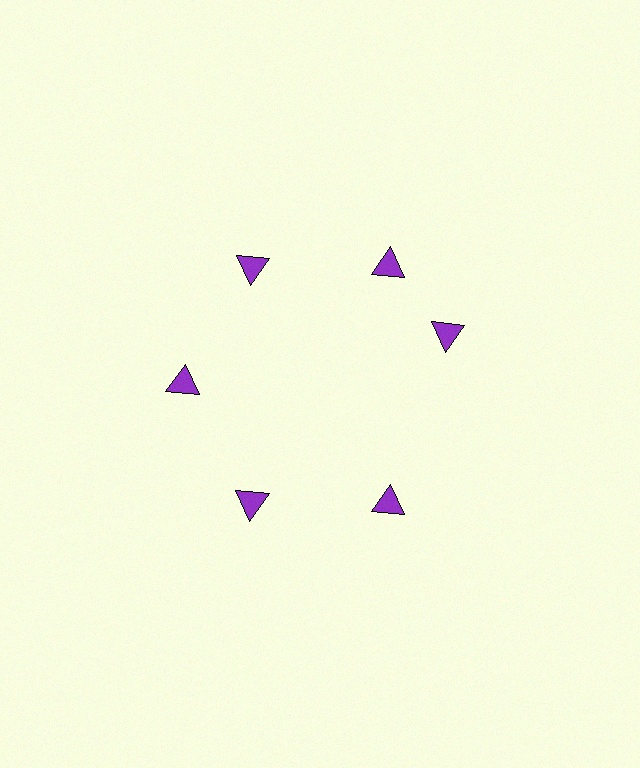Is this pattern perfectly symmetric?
No. The 6 purple triangles are arranged in a ring, but one element near the 3 o'clock position is rotated out of alignment along the ring, breaking the 6-fold rotational symmetry.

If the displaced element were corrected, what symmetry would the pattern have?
It would have 6-fold rotational symmetry — the pattern would map onto itself every 60 degrees.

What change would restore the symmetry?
The symmetry would be restored by rotating it back into even spacing with its neighbors so that all 6 triangles sit at equal angles and equal distance from the center.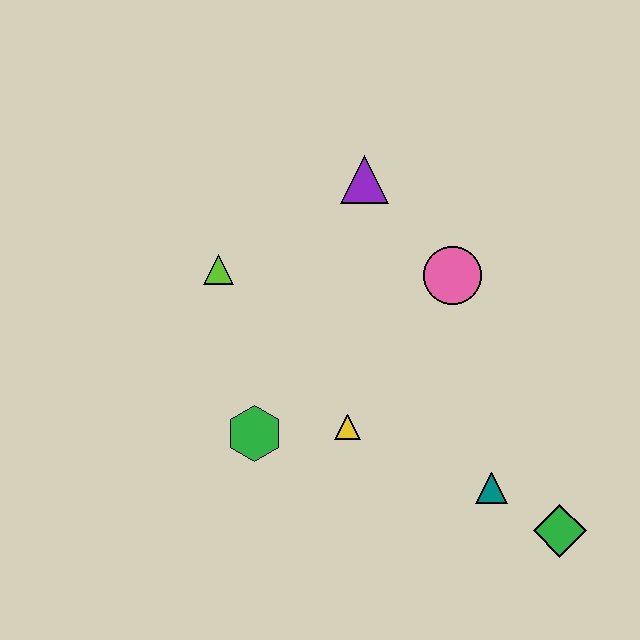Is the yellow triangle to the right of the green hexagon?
Yes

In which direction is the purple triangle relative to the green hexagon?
The purple triangle is above the green hexagon.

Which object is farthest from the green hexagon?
The green diamond is farthest from the green hexagon.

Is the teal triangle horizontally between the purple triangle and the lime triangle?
No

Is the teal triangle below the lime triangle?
Yes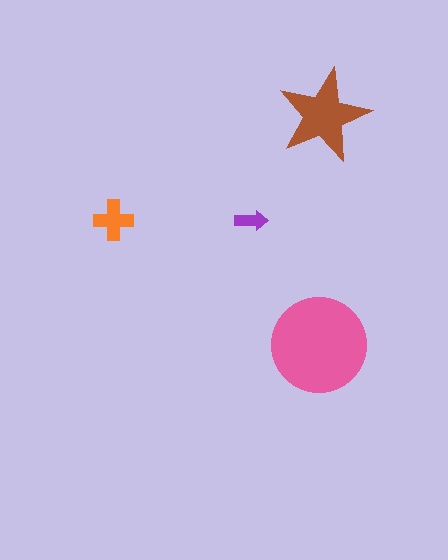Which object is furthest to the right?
The brown star is rightmost.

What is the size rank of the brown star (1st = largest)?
2nd.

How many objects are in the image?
There are 4 objects in the image.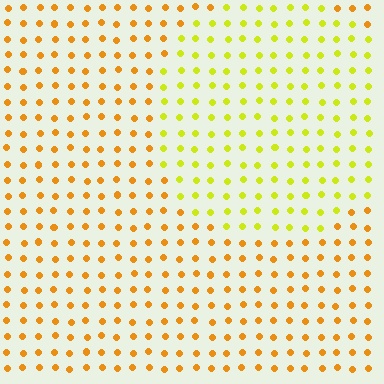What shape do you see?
I see a circle.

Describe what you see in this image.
The image is filled with small orange elements in a uniform arrangement. A circle-shaped region is visible where the elements are tinted to a slightly different hue, forming a subtle color boundary.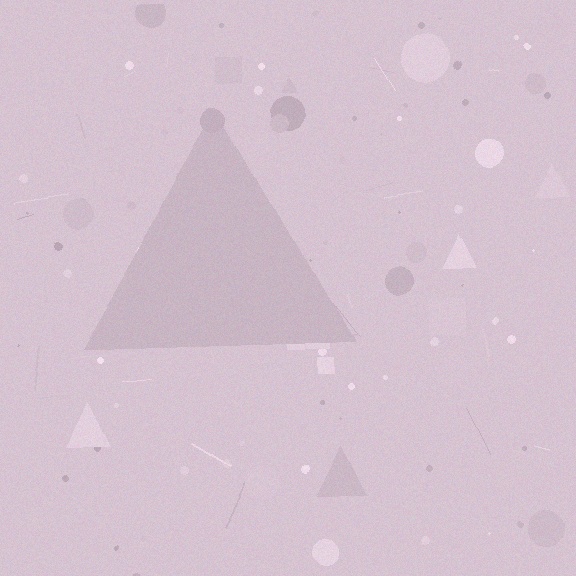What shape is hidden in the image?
A triangle is hidden in the image.